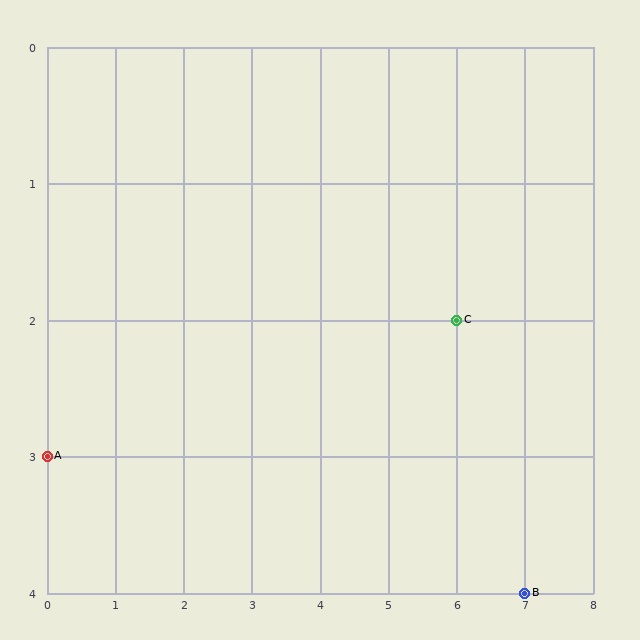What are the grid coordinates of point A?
Point A is at grid coordinates (0, 3).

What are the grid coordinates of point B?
Point B is at grid coordinates (7, 4).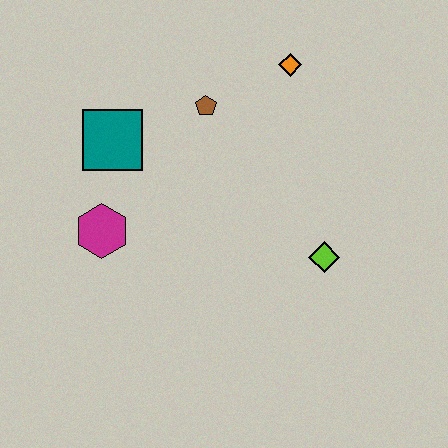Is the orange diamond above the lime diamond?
Yes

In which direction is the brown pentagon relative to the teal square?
The brown pentagon is to the right of the teal square.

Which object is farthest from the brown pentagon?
The lime diamond is farthest from the brown pentagon.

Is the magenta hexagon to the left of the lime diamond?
Yes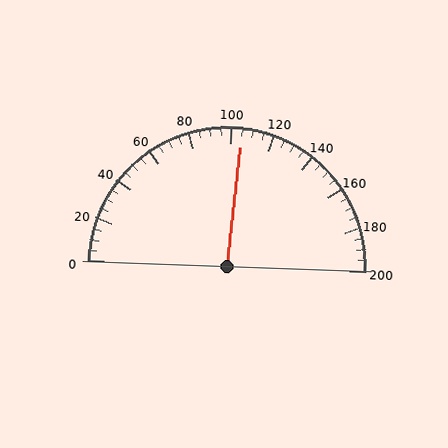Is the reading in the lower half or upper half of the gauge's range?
The reading is in the upper half of the range (0 to 200).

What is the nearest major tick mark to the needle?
The nearest major tick mark is 100.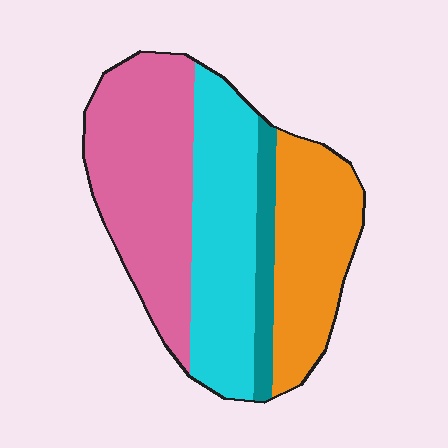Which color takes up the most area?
Pink, at roughly 35%.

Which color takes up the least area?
Teal, at roughly 10%.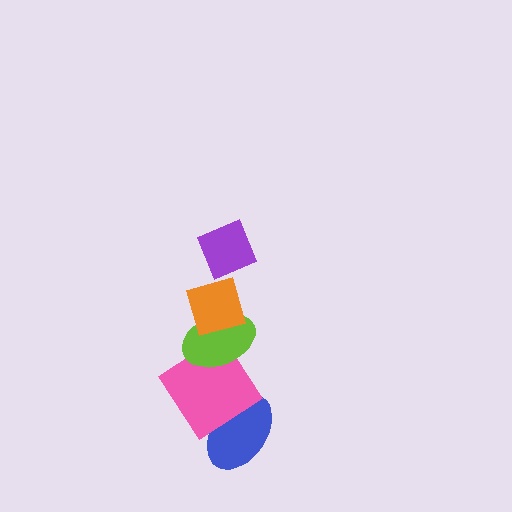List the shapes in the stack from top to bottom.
From top to bottom: the purple diamond, the orange diamond, the lime ellipse, the pink diamond, the blue ellipse.